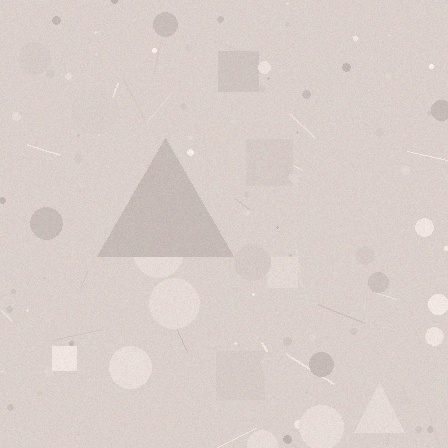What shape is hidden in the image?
A triangle is hidden in the image.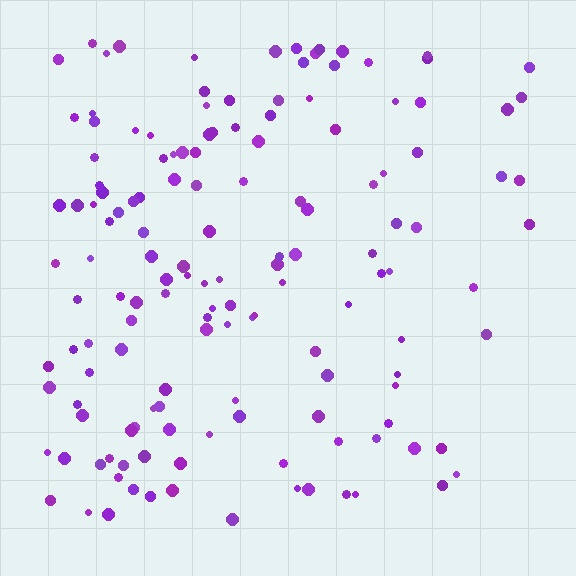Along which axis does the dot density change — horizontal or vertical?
Horizontal.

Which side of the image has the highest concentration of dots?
The left.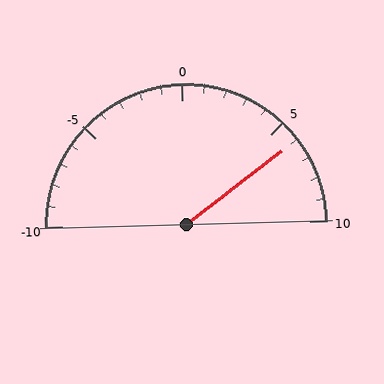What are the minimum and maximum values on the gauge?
The gauge ranges from -10 to 10.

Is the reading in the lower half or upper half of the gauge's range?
The reading is in the upper half of the range (-10 to 10).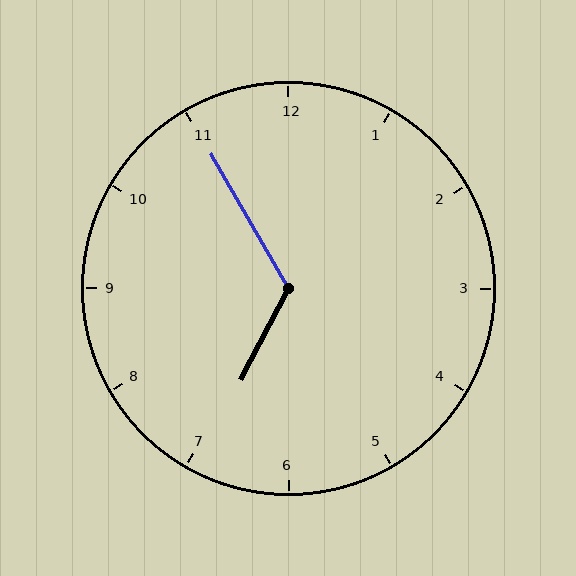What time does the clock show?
6:55.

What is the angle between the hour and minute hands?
Approximately 122 degrees.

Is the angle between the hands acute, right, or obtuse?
It is obtuse.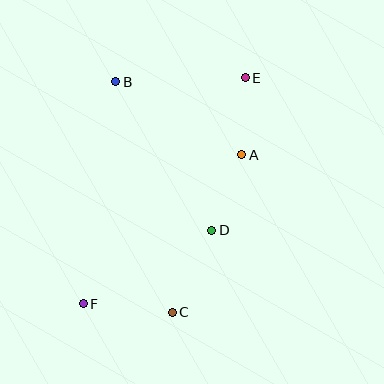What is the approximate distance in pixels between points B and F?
The distance between B and F is approximately 224 pixels.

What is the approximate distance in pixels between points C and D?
The distance between C and D is approximately 91 pixels.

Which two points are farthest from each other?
Points E and F are farthest from each other.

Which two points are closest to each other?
Points A and E are closest to each other.